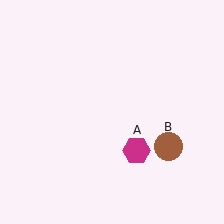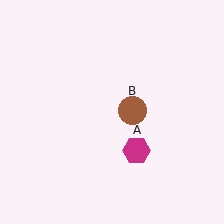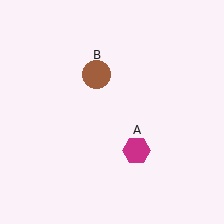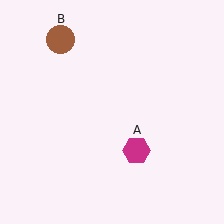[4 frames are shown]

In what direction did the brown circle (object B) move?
The brown circle (object B) moved up and to the left.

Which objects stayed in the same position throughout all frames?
Magenta hexagon (object A) remained stationary.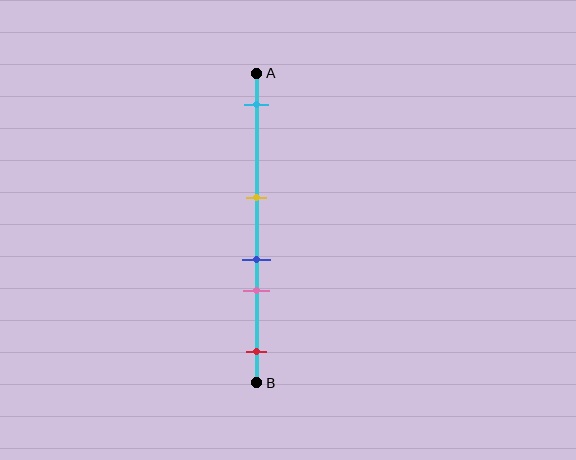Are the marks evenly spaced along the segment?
No, the marks are not evenly spaced.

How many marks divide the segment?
There are 5 marks dividing the segment.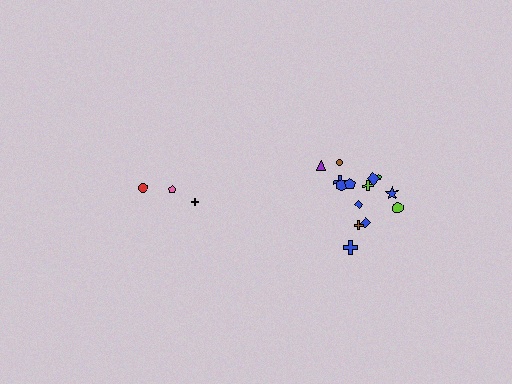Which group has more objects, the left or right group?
The right group.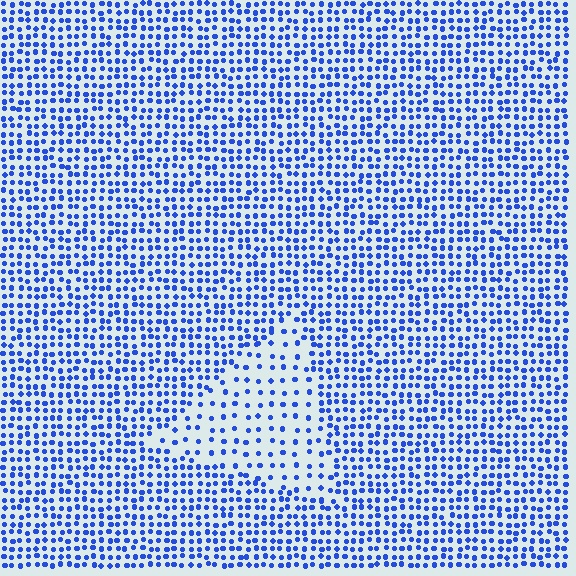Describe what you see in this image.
The image contains small blue elements arranged at two different densities. A triangle-shaped region is visible where the elements are less densely packed than the surrounding area.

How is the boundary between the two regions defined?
The boundary is defined by a change in element density (approximately 2.2x ratio). All elements are the same color, size, and shape.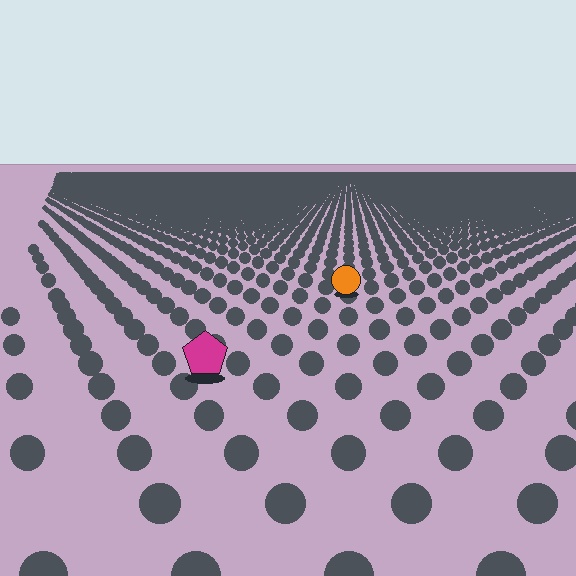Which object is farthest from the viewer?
The orange circle is farthest from the viewer. It appears smaller and the ground texture around it is denser.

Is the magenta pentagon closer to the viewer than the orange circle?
Yes. The magenta pentagon is closer — you can tell from the texture gradient: the ground texture is coarser near it.